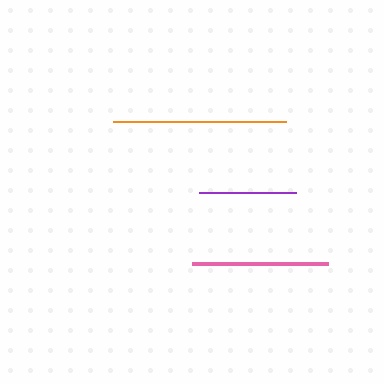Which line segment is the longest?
The orange line is the longest at approximately 173 pixels.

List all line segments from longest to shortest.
From longest to shortest: orange, pink, purple.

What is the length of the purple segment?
The purple segment is approximately 97 pixels long.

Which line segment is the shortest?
The purple line is the shortest at approximately 97 pixels.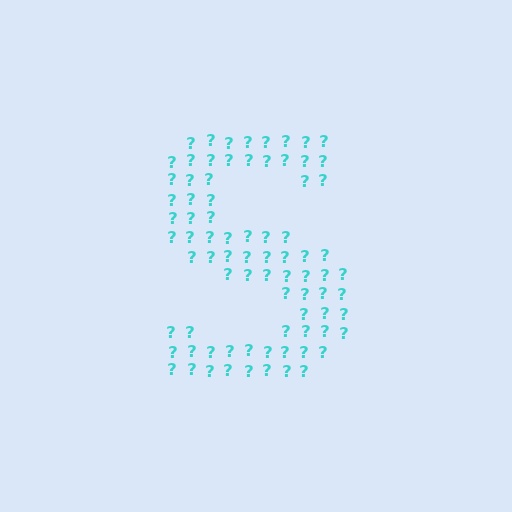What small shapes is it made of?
It is made of small question marks.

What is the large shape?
The large shape is the letter S.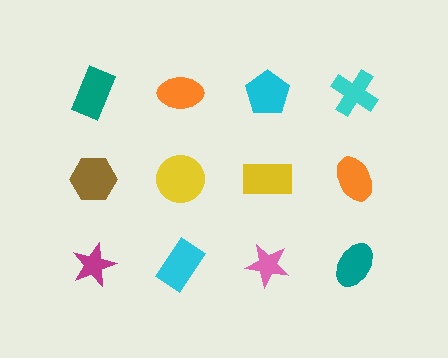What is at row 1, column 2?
An orange ellipse.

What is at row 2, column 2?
A yellow circle.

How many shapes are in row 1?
4 shapes.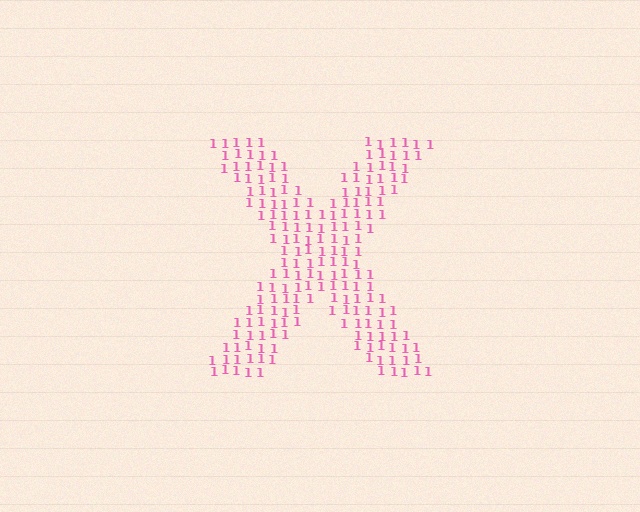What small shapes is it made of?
It is made of small digit 1's.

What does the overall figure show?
The overall figure shows the letter X.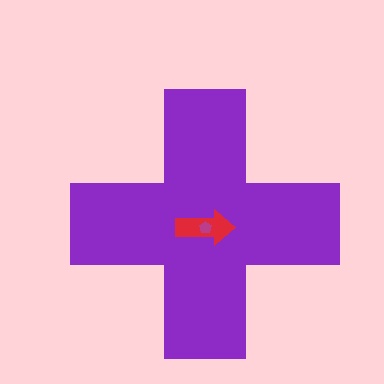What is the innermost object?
The magenta pentagon.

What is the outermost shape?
The purple cross.